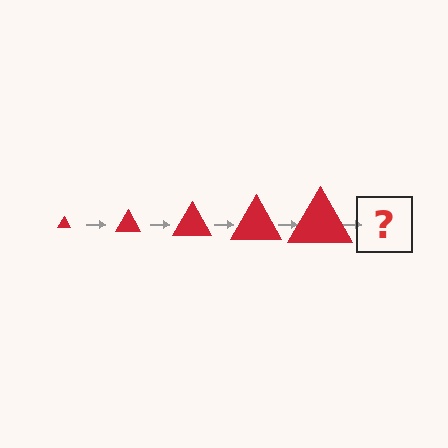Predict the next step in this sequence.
The next step is a red triangle, larger than the previous one.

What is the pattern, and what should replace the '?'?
The pattern is that the triangle gets progressively larger each step. The '?' should be a red triangle, larger than the previous one.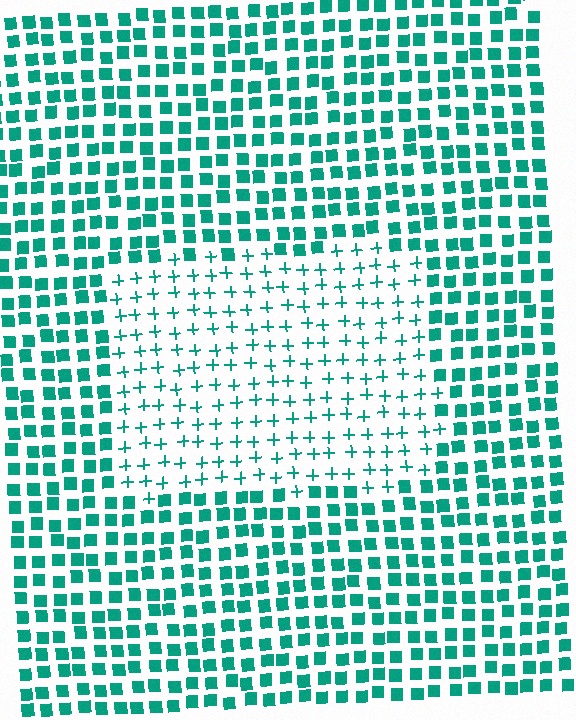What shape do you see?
I see a rectangle.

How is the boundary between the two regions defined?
The boundary is defined by a change in element shape: plus signs inside vs. squares outside. All elements share the same color and spacing.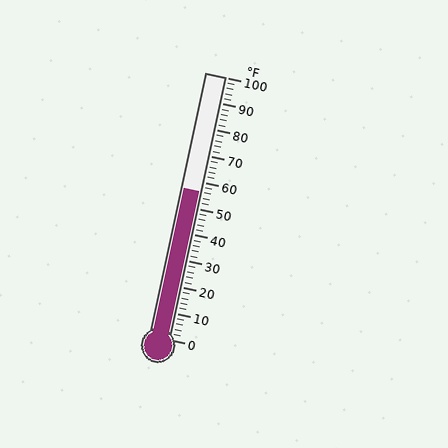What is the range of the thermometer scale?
The thermometer scale ranges from 0°F to 100°F.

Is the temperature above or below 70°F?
The temperature is below 70°F.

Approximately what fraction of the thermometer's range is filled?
The thermometer is filled to approximately 55% of its range.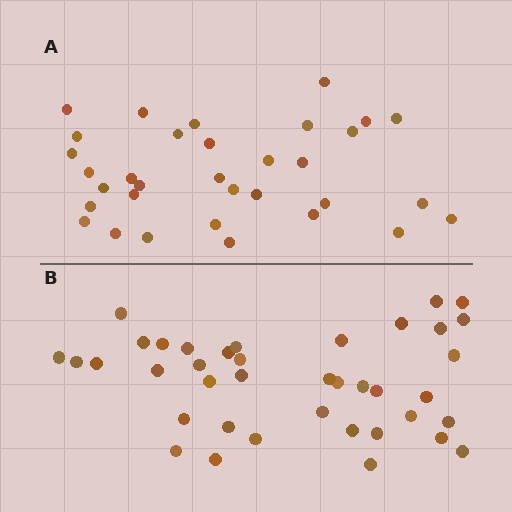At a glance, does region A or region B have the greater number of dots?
Region B (the bottom region) has more dots.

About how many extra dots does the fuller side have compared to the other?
Region B has about 6 more dots than region A.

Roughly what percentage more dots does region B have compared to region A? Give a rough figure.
About 20% more.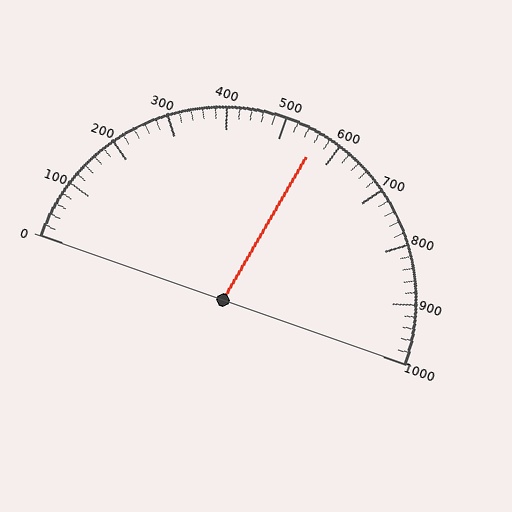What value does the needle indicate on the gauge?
The needle indicates approximately 560.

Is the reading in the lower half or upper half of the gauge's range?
The reading is in the upper half of the range (0 to 1000).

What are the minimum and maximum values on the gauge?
The gauge ranges from 0 to 1000.